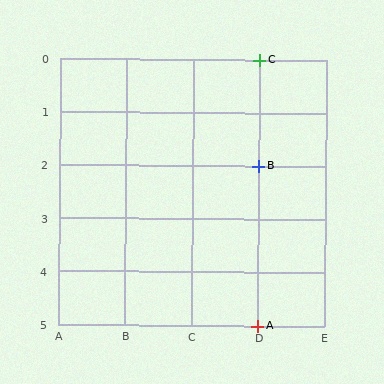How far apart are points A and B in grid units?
Points A and B are 3 rows apart.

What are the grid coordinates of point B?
Point B is at grid coordinates (D, 2).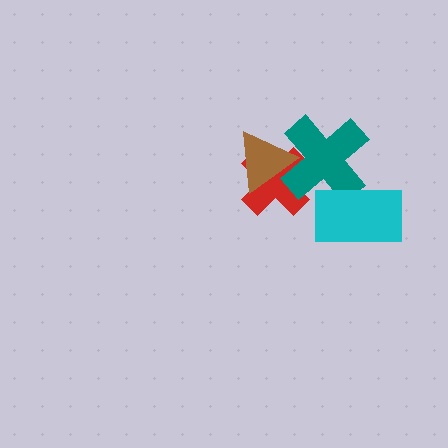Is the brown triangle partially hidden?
No, no other shape covers it.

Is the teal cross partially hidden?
Yes, it is partially covered by another shape.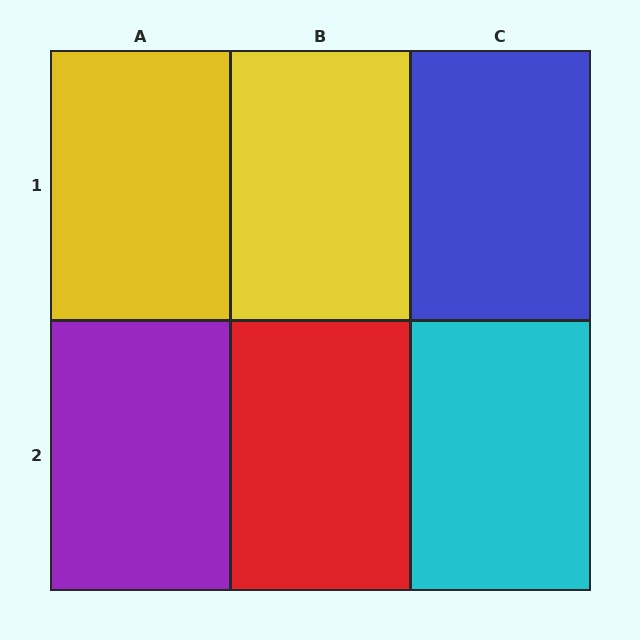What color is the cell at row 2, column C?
Cyan.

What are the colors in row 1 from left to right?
Yellow, yellow, blue.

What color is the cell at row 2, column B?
Red.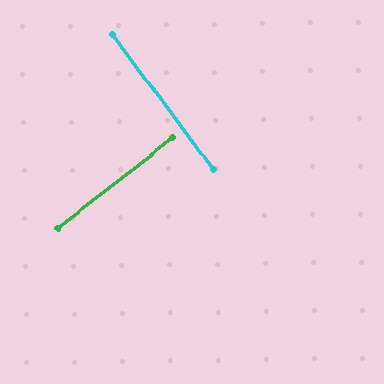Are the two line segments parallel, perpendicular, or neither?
Perpendicular — they meet at approximately 89°.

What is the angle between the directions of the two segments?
Approximately 89 degrees.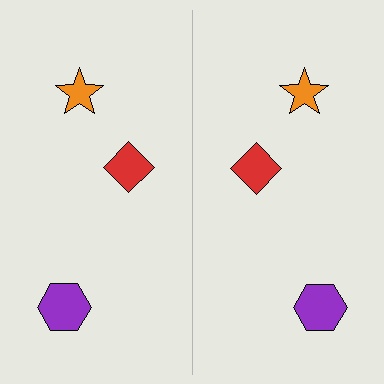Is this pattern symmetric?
Yes, this pattern has bilateral (reflection) symmetry.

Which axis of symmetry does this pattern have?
The pattern has a vertical axis of symmetry running through the center of the image.